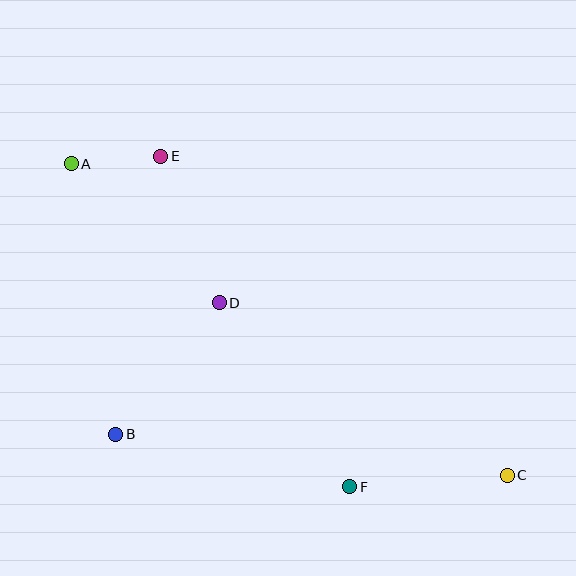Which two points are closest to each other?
Points A and E are closest to each other.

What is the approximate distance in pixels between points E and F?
The distance between E and F is approximately 381 pixels.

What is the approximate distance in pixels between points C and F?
The distance between C and F is approximately 158 pixels.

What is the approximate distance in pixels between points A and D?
The distance between A and D is approximately 203 pixels.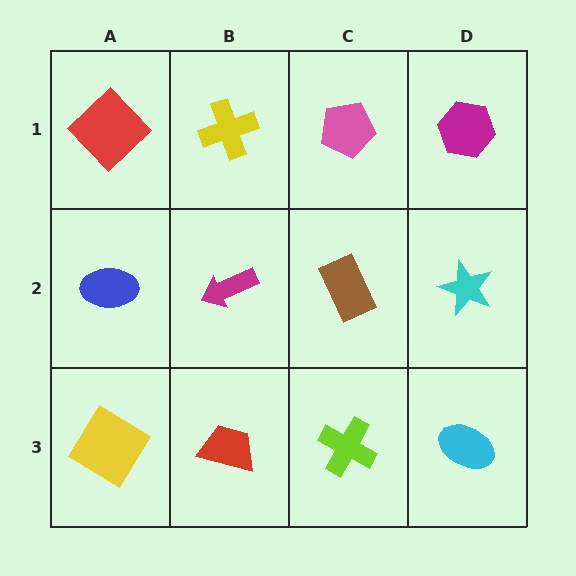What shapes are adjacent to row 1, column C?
A brown rectangle (row 2, column C), a yellow cross (row 1, column B), a magenta hexagon (row 1, column D).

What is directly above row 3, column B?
A magenta arrow.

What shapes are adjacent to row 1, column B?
A magenta arrow (row 2, column B), a red diamond (row 1, column A), a pink pentagon (row 1, column C).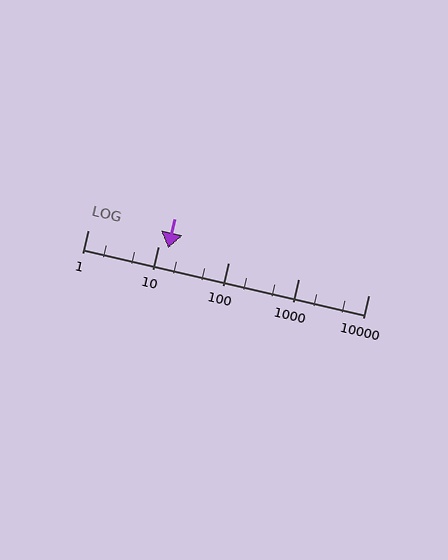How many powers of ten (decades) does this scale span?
The scale spans 4 decades, from 1 to 10000.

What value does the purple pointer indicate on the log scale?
The pointer indicates approximately 14.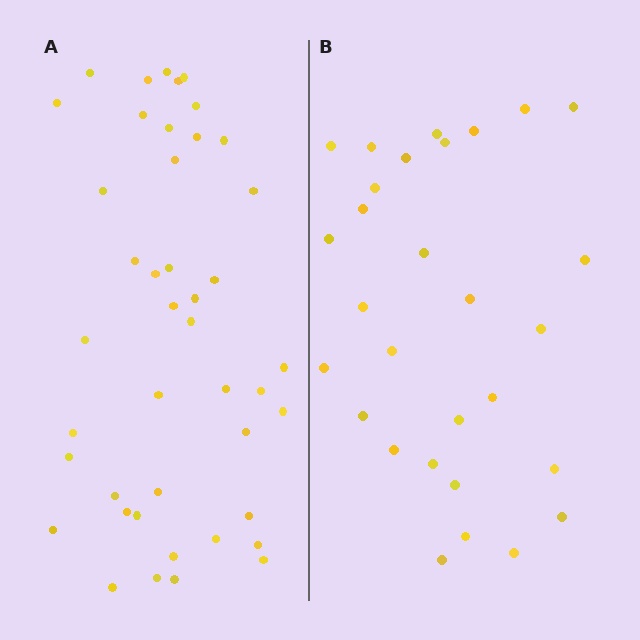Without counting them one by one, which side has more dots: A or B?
Region A (the left region) has more dots.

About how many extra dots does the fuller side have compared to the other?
Region A has approximately 15 more dots than region B.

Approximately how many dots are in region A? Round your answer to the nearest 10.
About 40 dots. (The exact count is 43, which rounds to 40.)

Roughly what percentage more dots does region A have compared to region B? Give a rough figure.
About 50% more.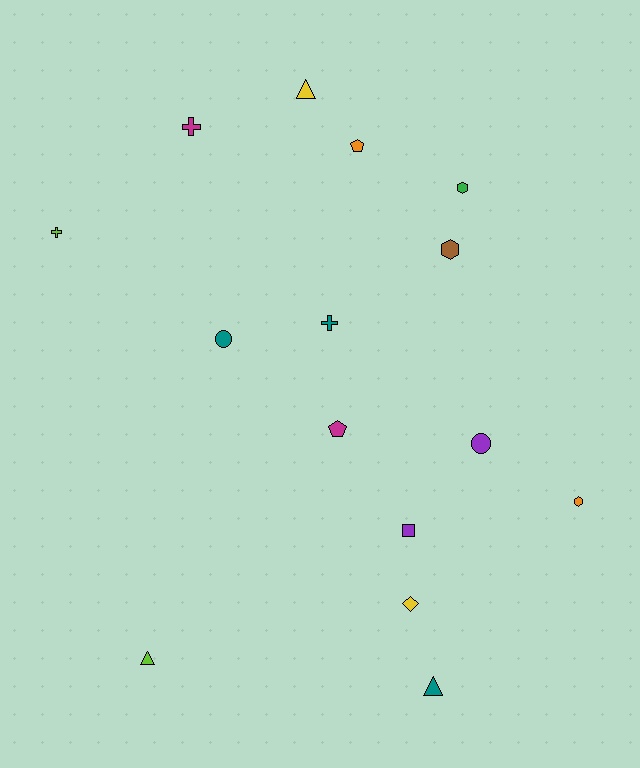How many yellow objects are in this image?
There are 2 yellow objects.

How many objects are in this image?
There are 15 objects.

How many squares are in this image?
There is 1 square.